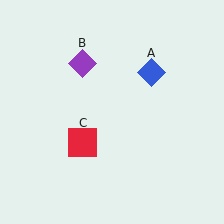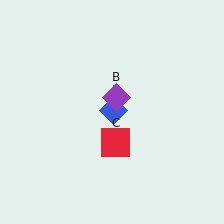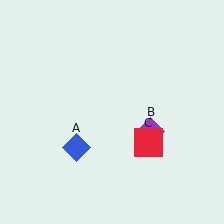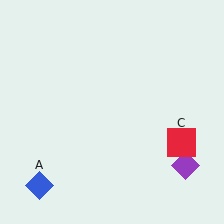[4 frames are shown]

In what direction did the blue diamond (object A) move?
The blue diamond (object A) moved down and to the left.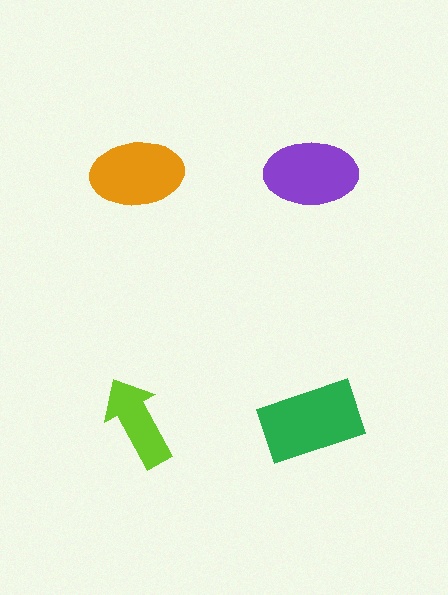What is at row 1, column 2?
A purple ellipse.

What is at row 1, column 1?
An orange ellipse.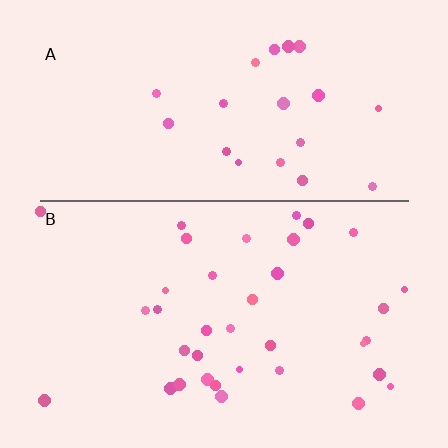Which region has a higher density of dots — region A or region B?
B (the bottom).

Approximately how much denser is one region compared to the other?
Approximately 1.6× — region B over region A.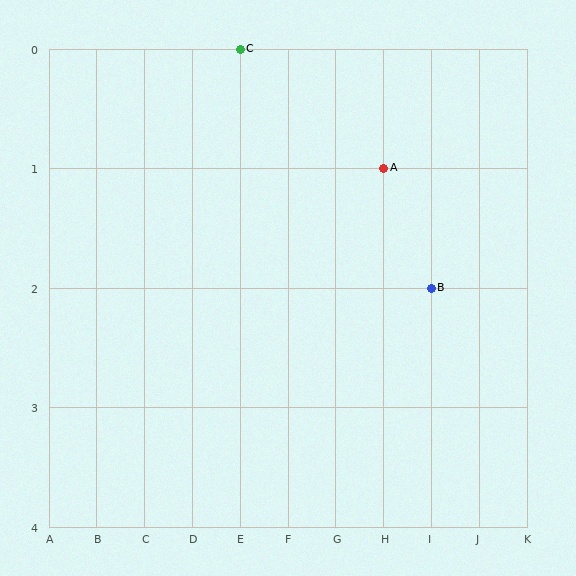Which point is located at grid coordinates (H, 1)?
Point A is at (H, 1).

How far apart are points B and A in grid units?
Points B and A are 1 column and 1 row apart (about 1.4 grid units diagonally).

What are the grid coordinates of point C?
Point C is at grid coordinates (E, 0).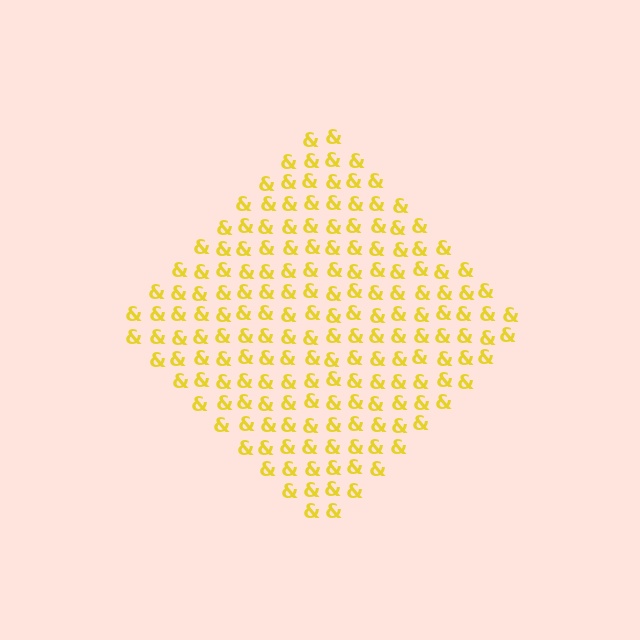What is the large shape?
The large shape is a diamond.